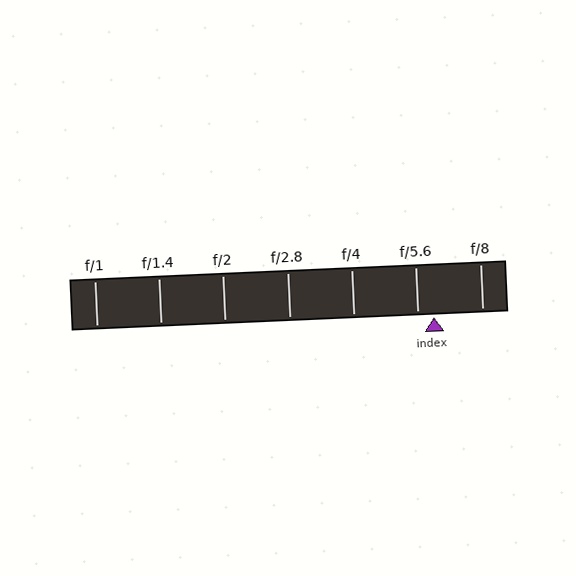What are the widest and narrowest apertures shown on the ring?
The widest aperture shown is f/1 and the narrowest is f/8.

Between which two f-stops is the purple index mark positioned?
The index mark is between f/5.6 and f/8.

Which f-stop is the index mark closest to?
The index mark is closest to f/5.6.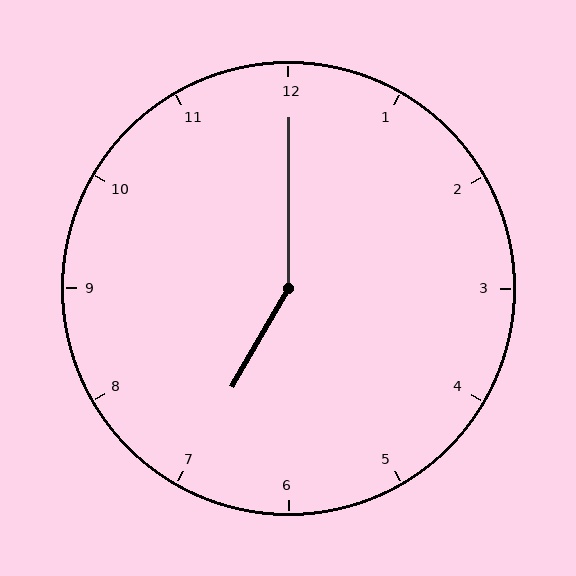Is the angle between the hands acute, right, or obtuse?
It is obtuse.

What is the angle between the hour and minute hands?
Approximately 150 degrees.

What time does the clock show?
7:00.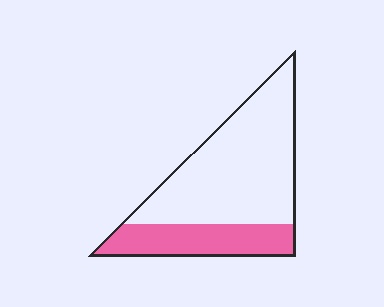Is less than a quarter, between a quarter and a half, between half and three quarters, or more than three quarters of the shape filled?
Between a quarter and a half.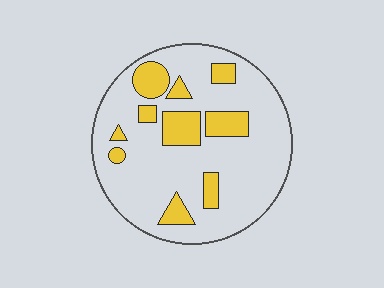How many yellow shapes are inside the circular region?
10.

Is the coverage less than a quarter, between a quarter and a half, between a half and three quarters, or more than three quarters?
Less than a quarter.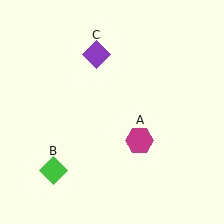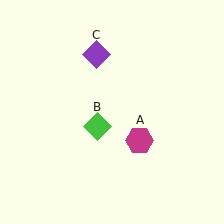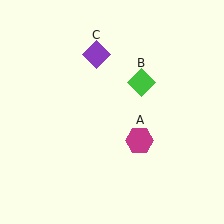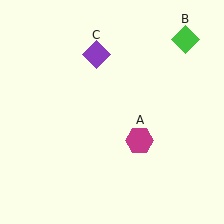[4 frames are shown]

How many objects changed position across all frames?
1 object changed position: green diamond (object B).